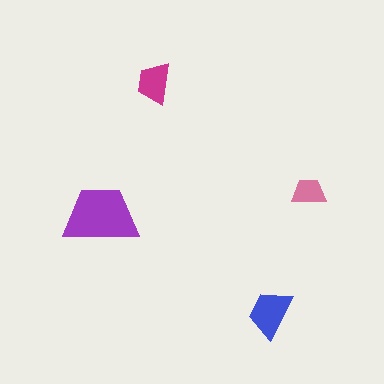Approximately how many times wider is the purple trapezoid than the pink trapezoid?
About 2 times wider.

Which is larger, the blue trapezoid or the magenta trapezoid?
The blue one.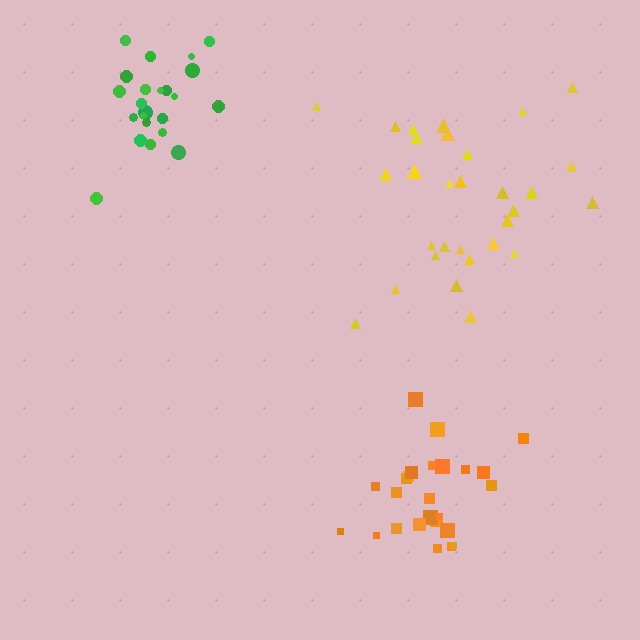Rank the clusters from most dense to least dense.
green, orange, yellow.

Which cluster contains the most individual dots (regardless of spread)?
Yellow (30).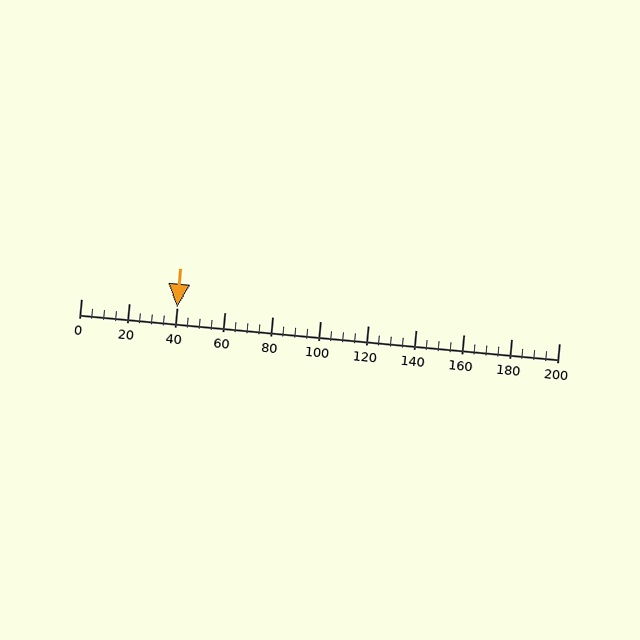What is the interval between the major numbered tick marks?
The major tick marks are spaced 20 units apart.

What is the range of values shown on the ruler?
The ruler shows values from 0 to 200.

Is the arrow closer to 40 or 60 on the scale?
The arrow is closer to 40.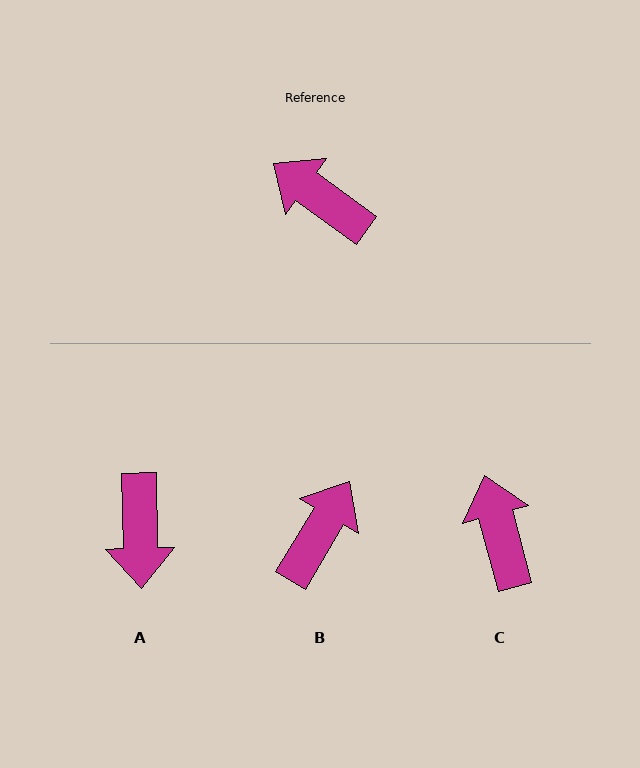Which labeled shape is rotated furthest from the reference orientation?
A, about 127 degrees away.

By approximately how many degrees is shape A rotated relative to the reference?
Approximately 127 degrees counter-clockwise.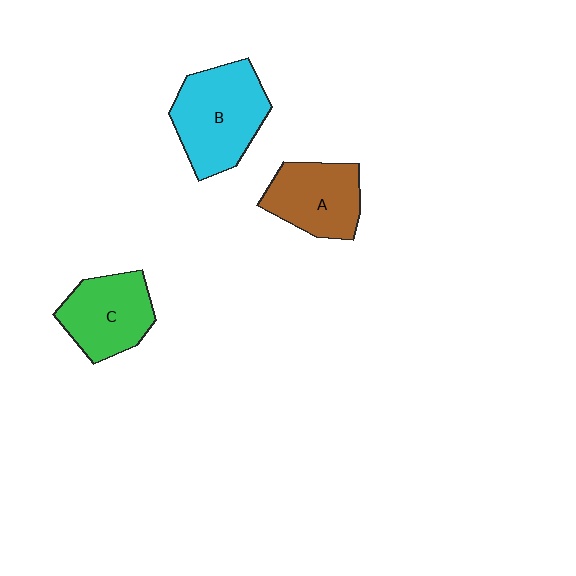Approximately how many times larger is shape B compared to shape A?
Approximately 1.3 times.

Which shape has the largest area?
Shape B (cyan).